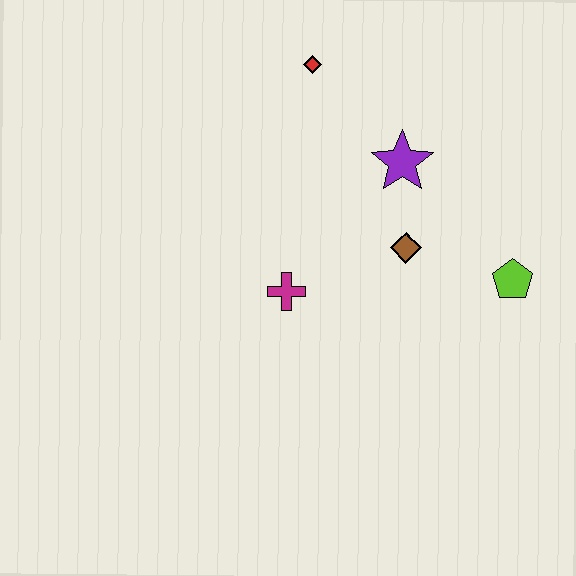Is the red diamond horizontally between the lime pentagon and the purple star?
No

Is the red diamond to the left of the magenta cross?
No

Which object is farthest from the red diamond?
The lime pentagon is farthest from the red diamond.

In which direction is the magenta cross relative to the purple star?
The magenta cross is below the purple star.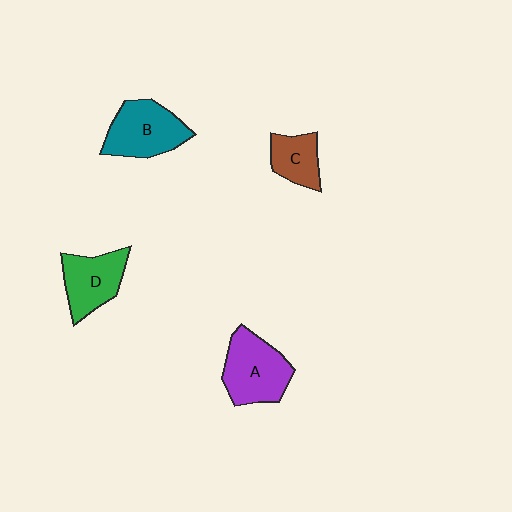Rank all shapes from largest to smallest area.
From largest to smallest: A (purple), B (teal), D (green), C (brown).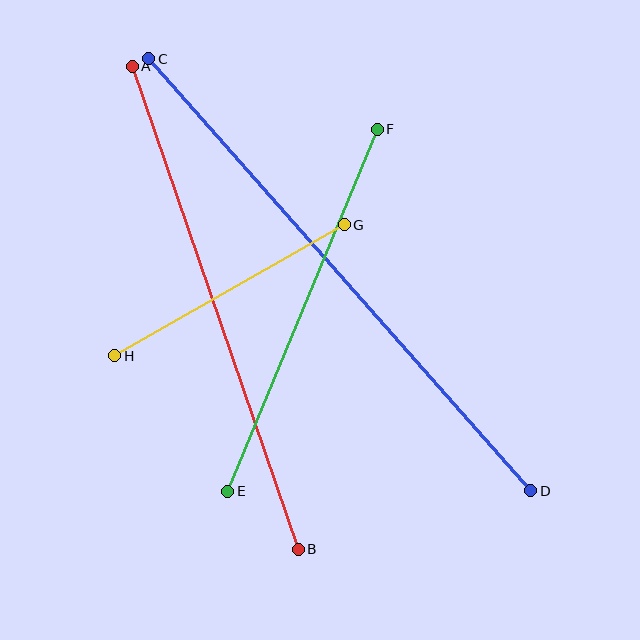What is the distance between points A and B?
The distance is approximately 511 pixels.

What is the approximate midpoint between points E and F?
The midpoint is at approximately (302, 310) pixels.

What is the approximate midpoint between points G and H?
The midpoint is at approximately (230, 290) pixels.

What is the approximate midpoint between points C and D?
The midpoint is at approximately (340, 275) pixels.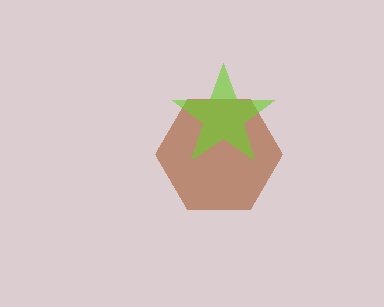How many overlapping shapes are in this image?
There are 2 overlapping shapes in the image.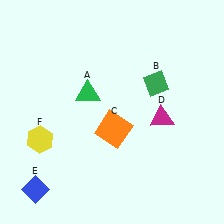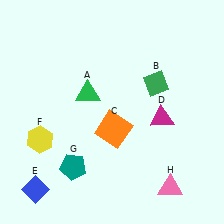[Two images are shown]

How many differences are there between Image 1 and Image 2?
There are 2 differences between the two images.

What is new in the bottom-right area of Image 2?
A pink triangle (H) was added in the bottom-right area of Image 2.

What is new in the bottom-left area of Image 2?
A teal pentagon (G) was added in the bottom-left area of Image 2.